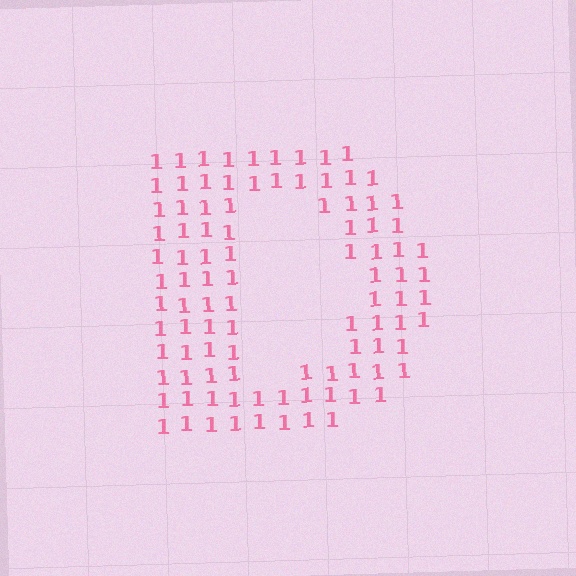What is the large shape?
The large shape is the letter D.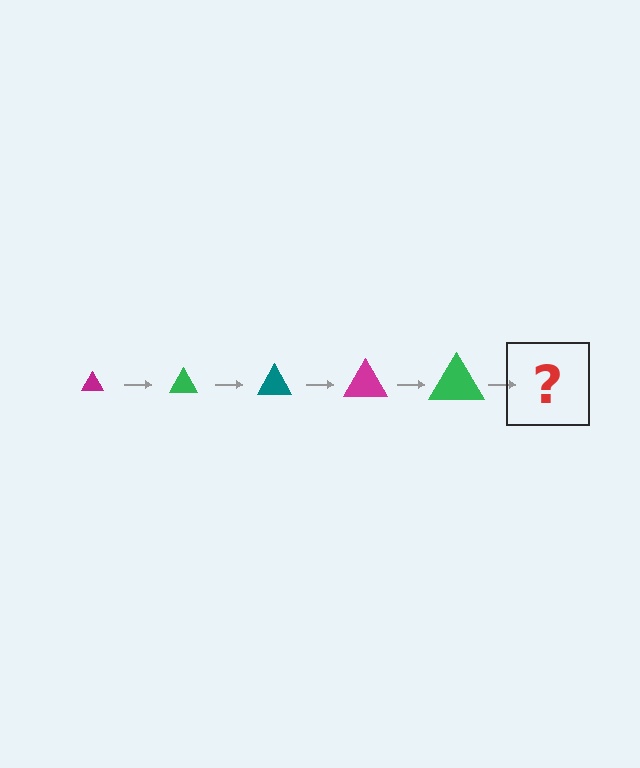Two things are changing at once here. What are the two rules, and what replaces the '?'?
The two rules are that the triangle grows larger each step and the color cycles through magenta, green, and teal. The '?' should be a teal triangle, larger than the previous one.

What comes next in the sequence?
The next element should be a teal triangle, larger than the previous one.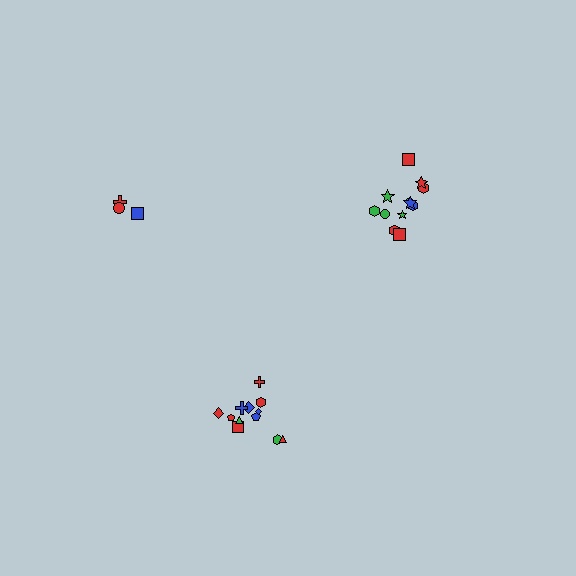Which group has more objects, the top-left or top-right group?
The top-right group.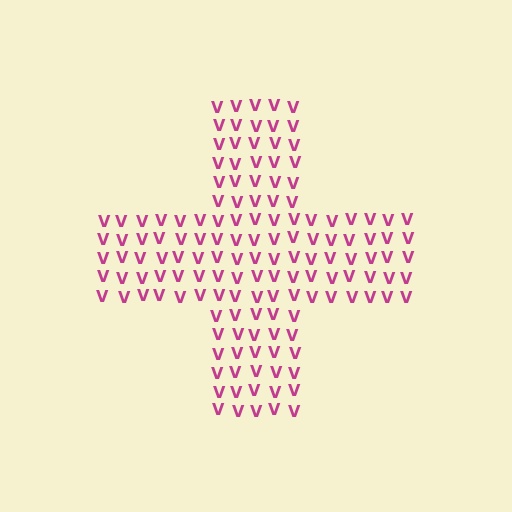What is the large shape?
The large shape is a cross.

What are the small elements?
The small elements are letter V's.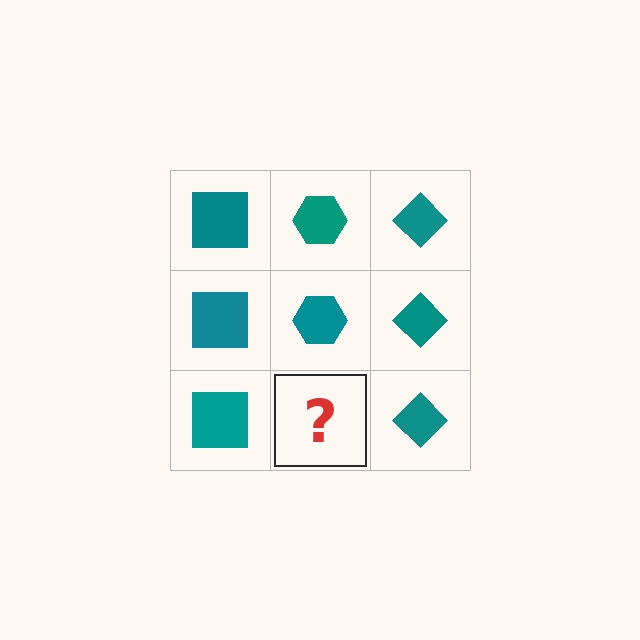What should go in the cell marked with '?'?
The missing cell should contain a teal hexagon.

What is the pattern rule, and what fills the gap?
The rule is that each column has a consistent shape. The gap should be filled with a teal hexagon.